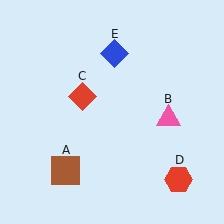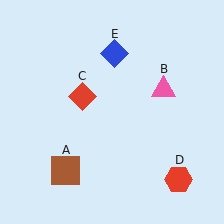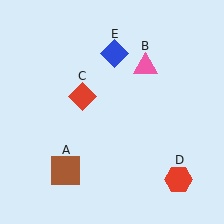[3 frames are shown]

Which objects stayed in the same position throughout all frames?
Brown square (object A) and red diamond (object C) and red hexagon (object D) and blue diamond (object E) remained stationary.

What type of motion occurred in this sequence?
The pink triangle (object B) rotated counterclockwise around the center of the scene.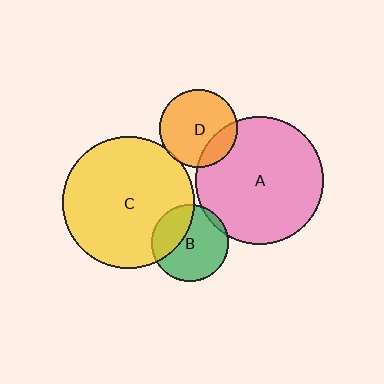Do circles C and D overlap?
Yes.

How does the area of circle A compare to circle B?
Approximately 2.8 times.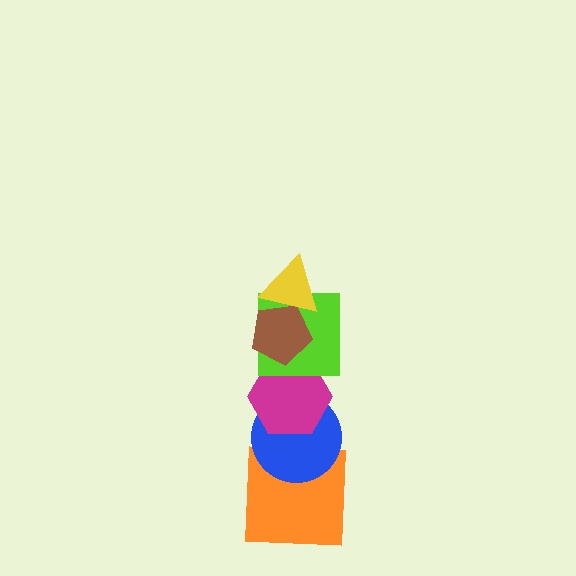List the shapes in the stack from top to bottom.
From top to bottom: the yellow triangle, the brown pentagon, the lime square, the magenta hexagon, the blue circle, the orange square.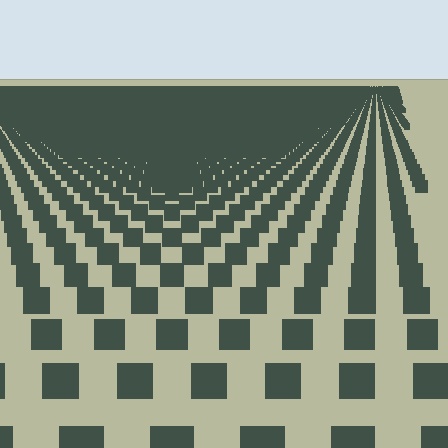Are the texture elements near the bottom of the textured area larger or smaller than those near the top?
Larger. Near the bottom, elements are closer to the viewer and appear at a bigger on-screen size.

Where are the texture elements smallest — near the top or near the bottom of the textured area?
Near the top.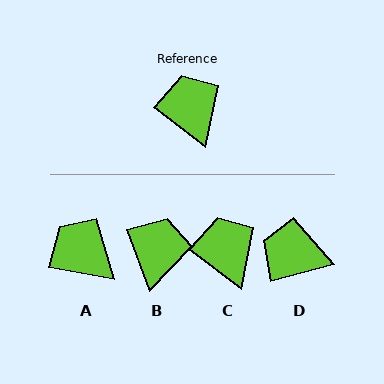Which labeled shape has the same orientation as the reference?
C.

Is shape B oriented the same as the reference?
No, it is off by about 33 degrees.